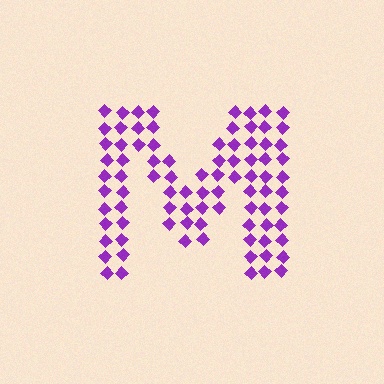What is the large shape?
The large shape is the letter M.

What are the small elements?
The small elements are diamonds.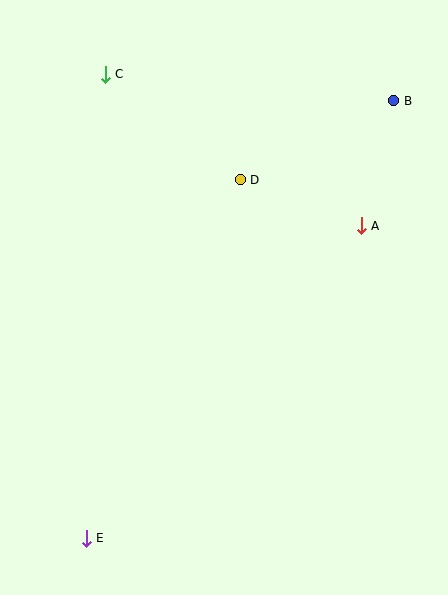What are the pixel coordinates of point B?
Point B is at (394, 101).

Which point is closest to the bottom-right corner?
Point E is closest to the bottom-right corner.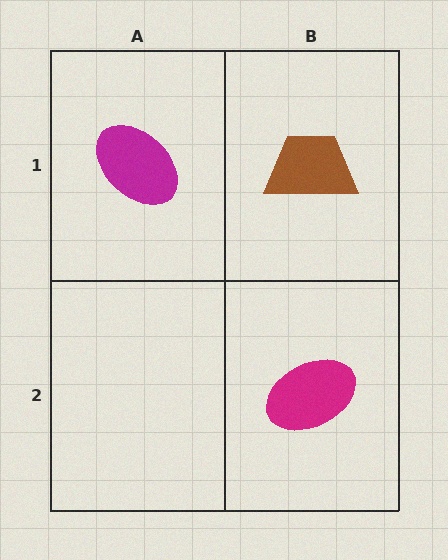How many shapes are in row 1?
2 shapes.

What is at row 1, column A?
A magenta ellipse.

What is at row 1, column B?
A brown trapezoid.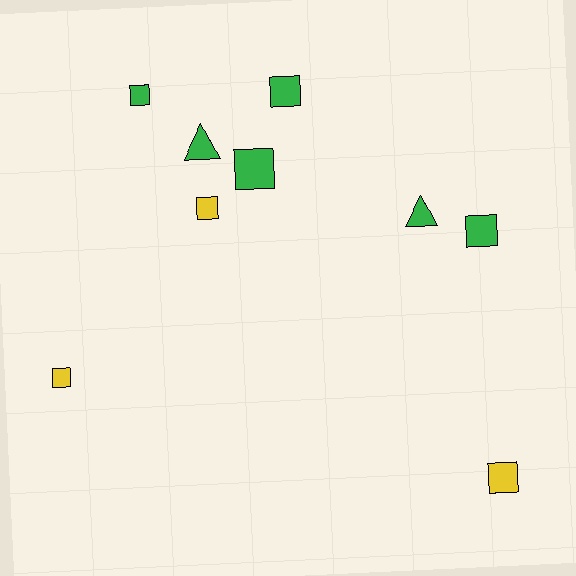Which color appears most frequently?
Green, with 6 objects.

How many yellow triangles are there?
There are no yellow triangles.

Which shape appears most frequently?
Square, with 7 objects.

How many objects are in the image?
There are 9 objects.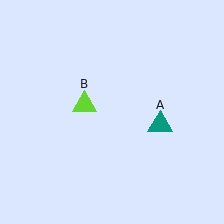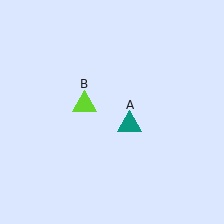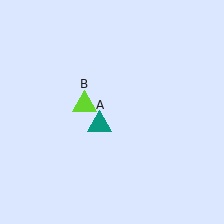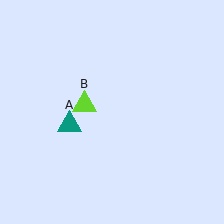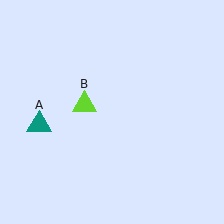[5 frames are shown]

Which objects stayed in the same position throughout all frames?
Lime triangle (object B) remained stationary.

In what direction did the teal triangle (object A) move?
The teal triangle (object A) moved left.